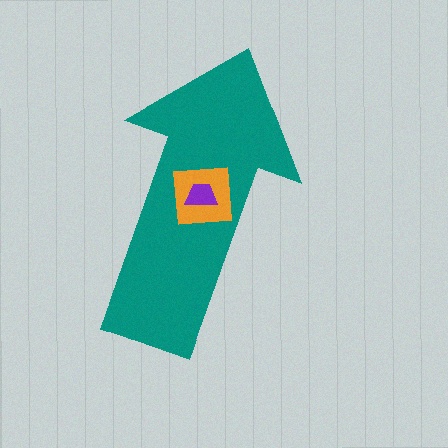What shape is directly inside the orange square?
The purple trapezoid.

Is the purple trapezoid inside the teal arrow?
Yes.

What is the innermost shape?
The purple trapezoid.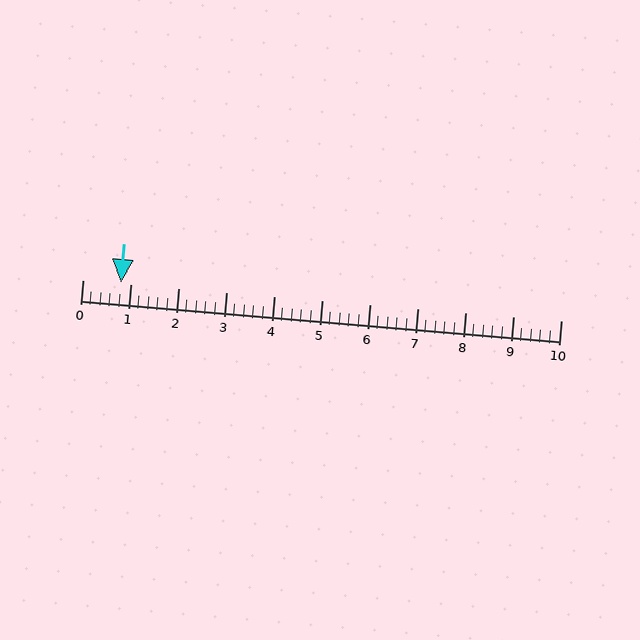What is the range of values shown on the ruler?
The ruler shows values from 0 to 10.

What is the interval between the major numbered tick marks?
The major tick marks are spaced 1 units apart.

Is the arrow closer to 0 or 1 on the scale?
The arrow is closer to 1.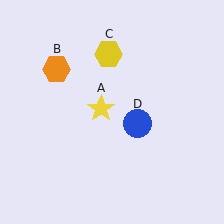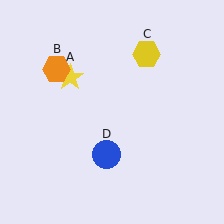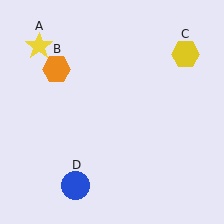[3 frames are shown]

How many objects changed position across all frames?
3 objects changed position: yellow star (object A), yellow hexagon (object C), blue circle (object D).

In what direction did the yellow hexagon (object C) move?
The yellow hexagon (object C) moved right.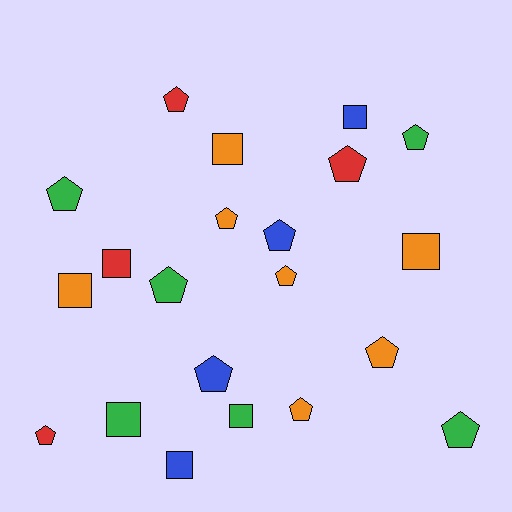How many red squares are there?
There is 1 red square.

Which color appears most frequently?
Orange, with 7 objects.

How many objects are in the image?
There are 21 objects.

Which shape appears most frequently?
Pentagon, with 13 objects.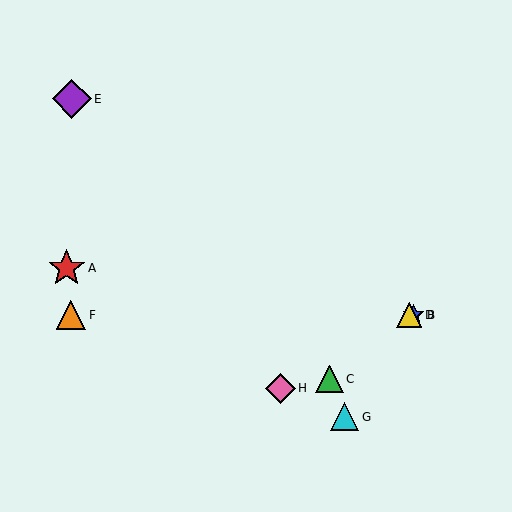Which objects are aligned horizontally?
Objects B, D, F are aligned horizontally.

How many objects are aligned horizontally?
3 objects (B, D, F) are aligned horizontally.